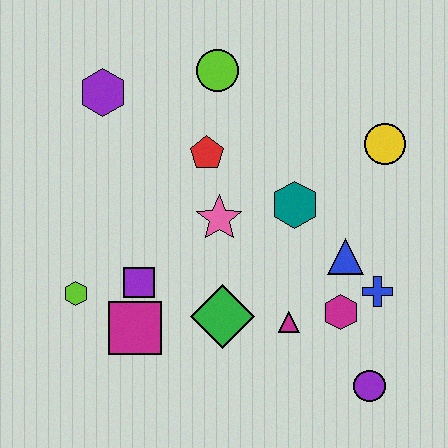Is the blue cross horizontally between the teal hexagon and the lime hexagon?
No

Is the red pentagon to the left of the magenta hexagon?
Yes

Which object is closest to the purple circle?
The magenta hexagon is closest to the purple circle.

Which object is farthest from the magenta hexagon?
The purple hexagon is farthest from the magenta hexagon.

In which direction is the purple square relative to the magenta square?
The purple square is above the magenta square.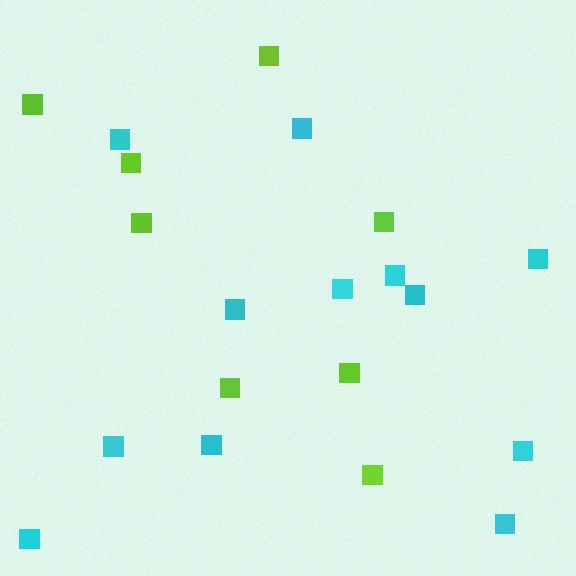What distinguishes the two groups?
There are 2 groups: one group of lime squares (8) and one group of cyan squares (12).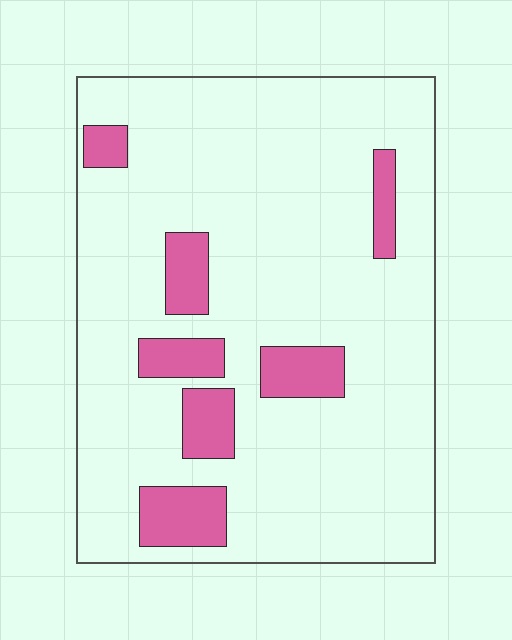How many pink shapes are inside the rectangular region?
7.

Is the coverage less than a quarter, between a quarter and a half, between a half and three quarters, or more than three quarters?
Less than a quarter.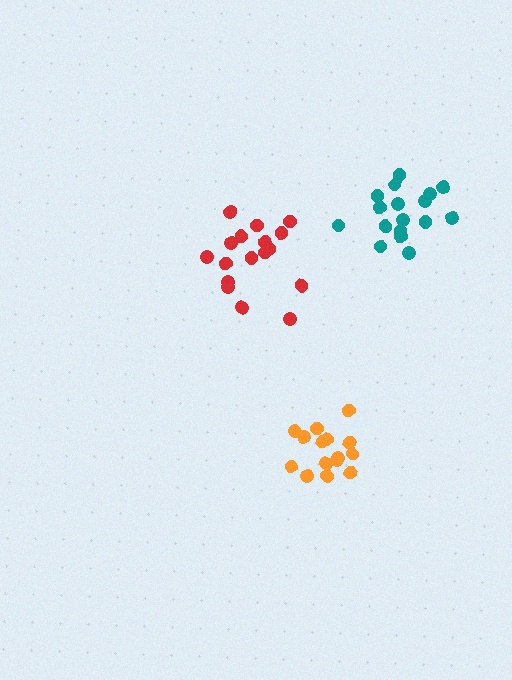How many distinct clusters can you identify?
There are 3 distinct clusters.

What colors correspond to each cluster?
The clusters are colored: red, teal, orange.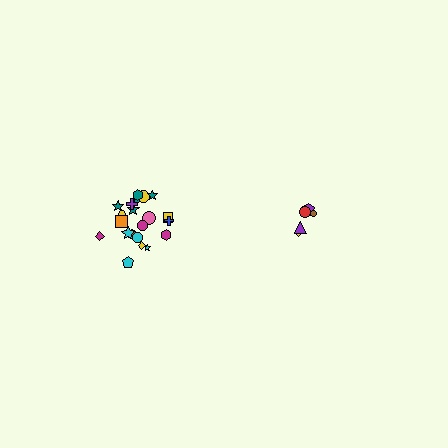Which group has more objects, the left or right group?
The left group.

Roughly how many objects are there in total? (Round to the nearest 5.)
Roughly 25 objects in total.